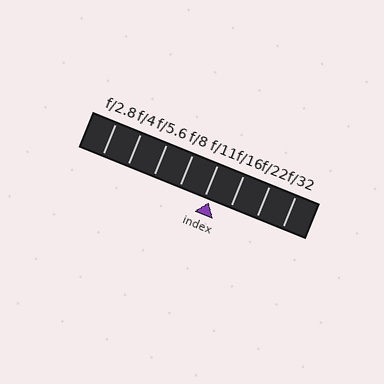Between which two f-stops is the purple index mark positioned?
The index mark is between f/11 and f/16.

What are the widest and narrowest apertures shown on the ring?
The widest aperture shown is f/2.8 and the narrowest is f/32.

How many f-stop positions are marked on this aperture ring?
There are 8 f-stop positions marked.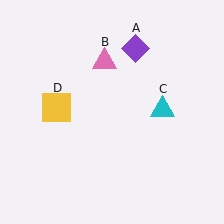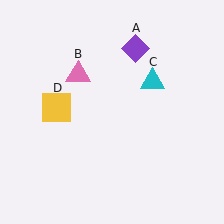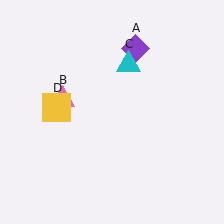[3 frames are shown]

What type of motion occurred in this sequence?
The pink triangle (object B), cyan triangle (object C) rotated counterclockwise around the center of the scene.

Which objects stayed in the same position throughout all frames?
Purple diamond (object A) and yellow square (object D) remained stationary.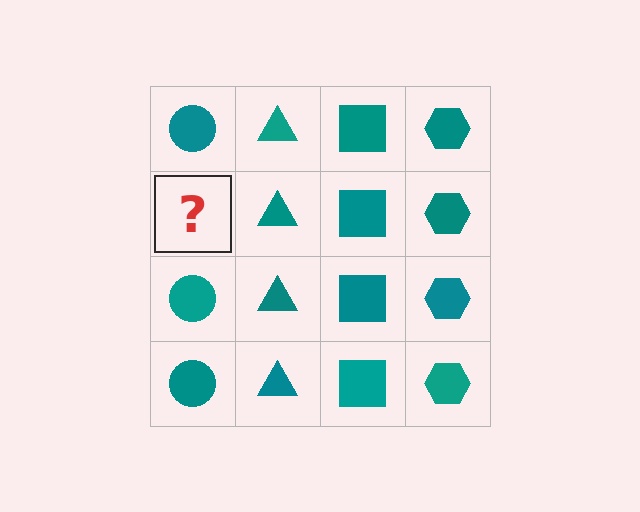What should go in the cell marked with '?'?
The missing cell should contain a teal circle.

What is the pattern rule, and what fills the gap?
The rule is that each column has a consistent shape. The gap should be filled with a teal circle.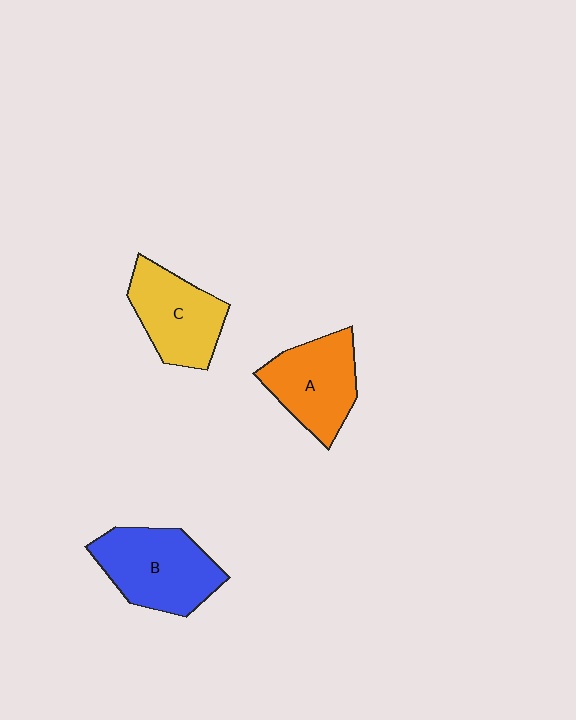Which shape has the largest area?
Shape B (blue).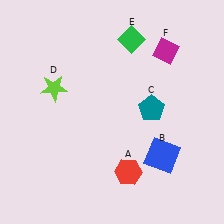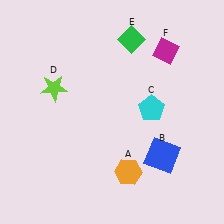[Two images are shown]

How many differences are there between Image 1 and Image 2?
There are 2 differences between the two images.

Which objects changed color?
A changed from red to orange. C changed from teal to cyan.